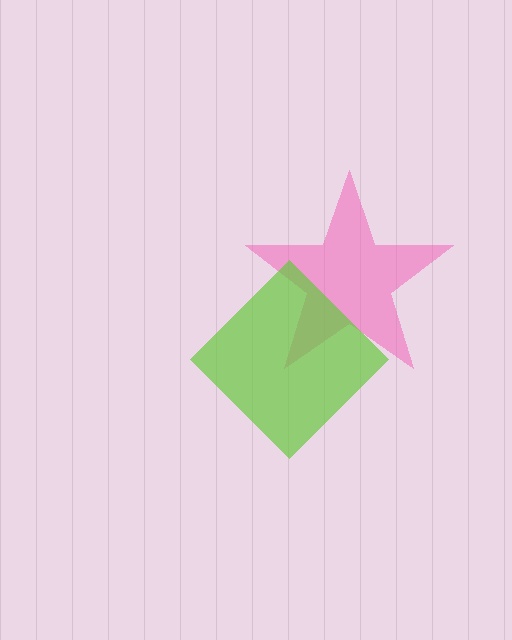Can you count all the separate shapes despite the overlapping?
Yes, there are 2 separate shapes.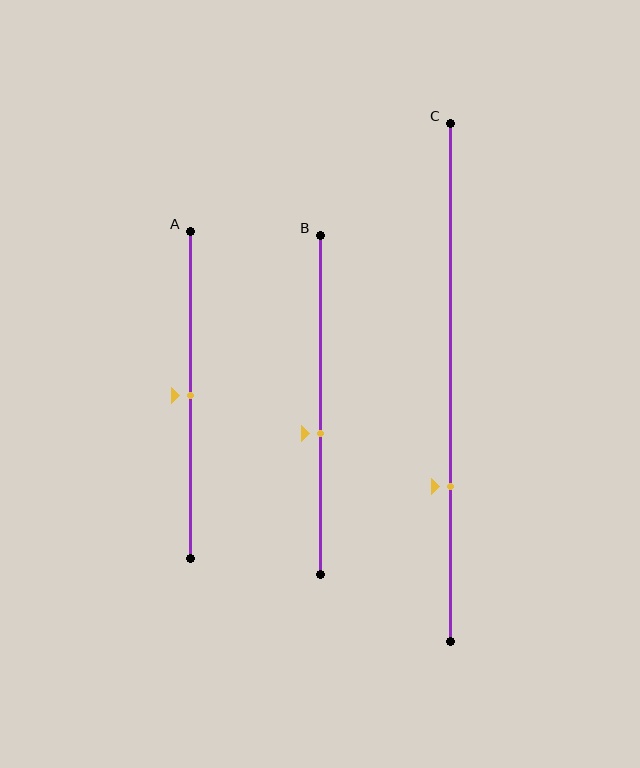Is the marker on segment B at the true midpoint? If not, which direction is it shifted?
No, the marker on segment B is shifted downward by about 8% of the segment length.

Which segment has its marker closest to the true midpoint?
Segment A has its marker closest to the true midpoint.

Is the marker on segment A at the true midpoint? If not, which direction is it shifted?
Yes, the marker on segment A is at the true midpoint.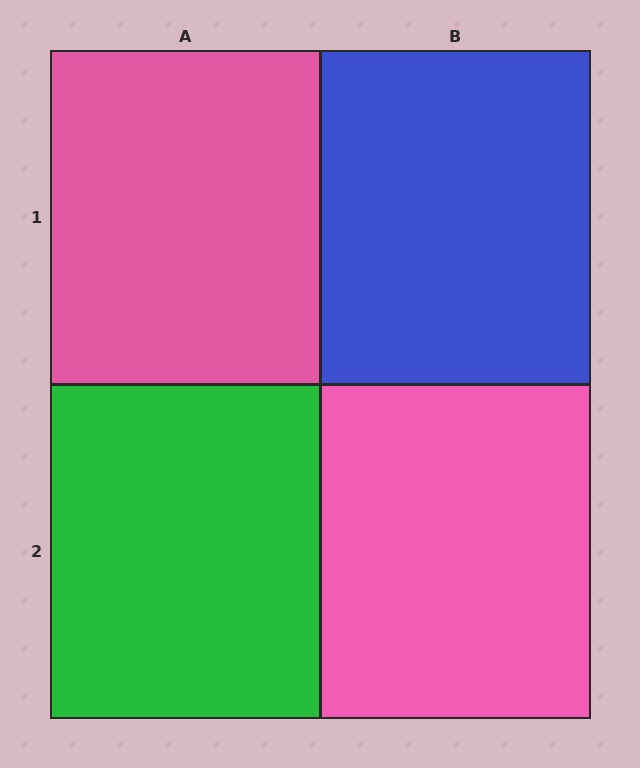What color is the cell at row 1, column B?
Blue.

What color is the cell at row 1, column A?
Pink.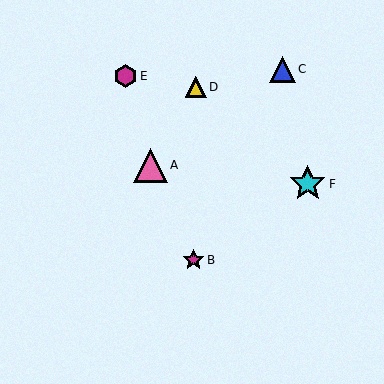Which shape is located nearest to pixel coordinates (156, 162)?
The pink triangle (labeled A) at (151, 165) is nearest to that location.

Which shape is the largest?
The cyan star (labeled F) is the largest.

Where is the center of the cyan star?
The center of the cyan star is at (308, 184).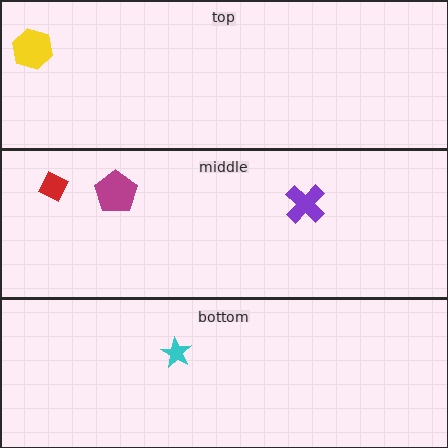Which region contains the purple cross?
The middle region.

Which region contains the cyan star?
The bottom region.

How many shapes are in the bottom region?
1.